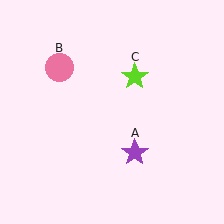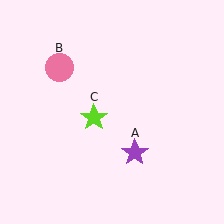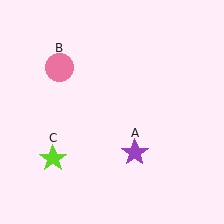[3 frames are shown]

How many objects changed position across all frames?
1 object changed position: lime star (object C).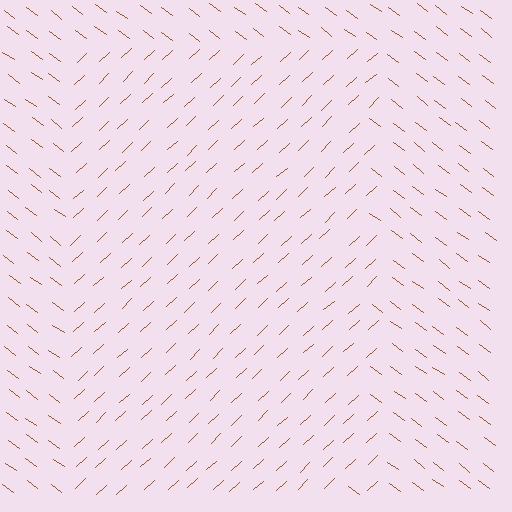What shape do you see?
I see a rectangle.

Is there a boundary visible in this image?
Yes, there is a texture boundary formed by a change in line orientation.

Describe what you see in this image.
The image is filled with small brown line segments. A rectangle region in the image has lines oriented differently from the surrounding lines, creating a visible texture boundary.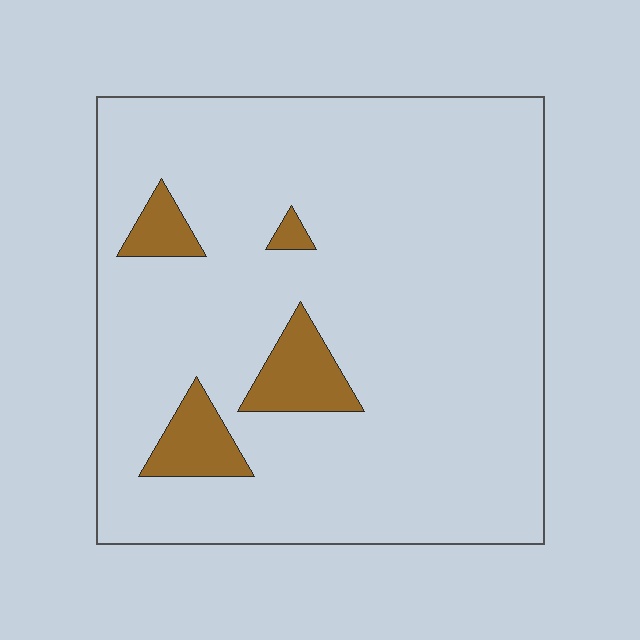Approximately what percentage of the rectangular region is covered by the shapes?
Approximately 10%.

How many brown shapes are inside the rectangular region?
4.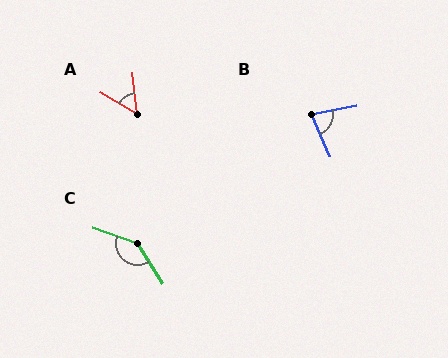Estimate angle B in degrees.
Approximately 77 degrees.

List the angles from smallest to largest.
A (52°), B (77°), C (142°).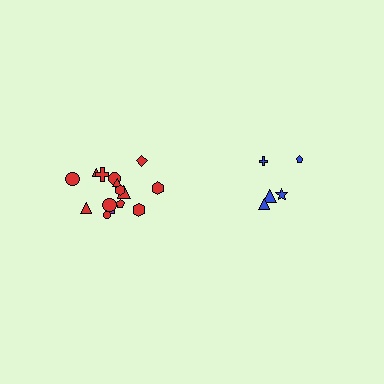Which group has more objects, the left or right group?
The left group.